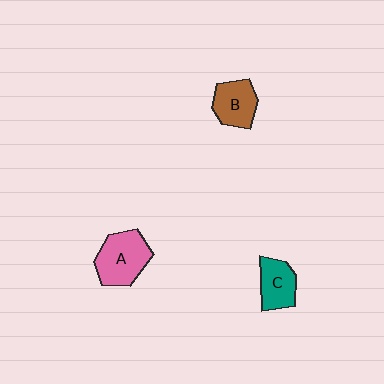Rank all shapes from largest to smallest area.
From largest to smallest: A (pink), B (brown), C (teal).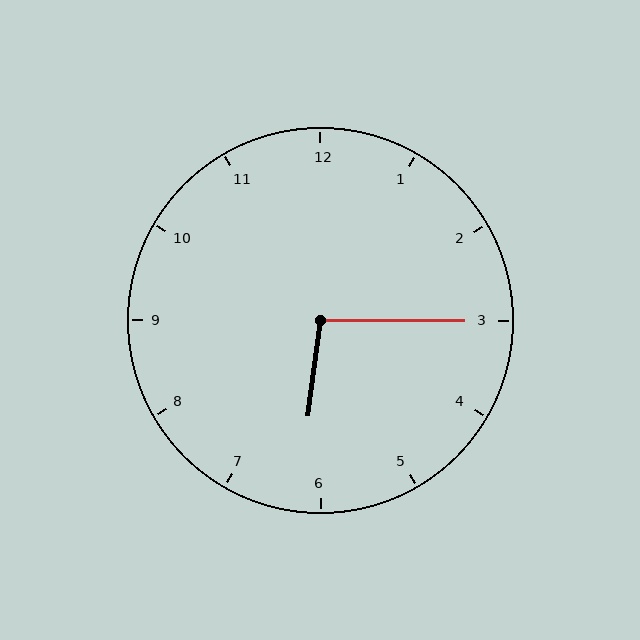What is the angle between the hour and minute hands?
Approximately 98 degrees.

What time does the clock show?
6:15.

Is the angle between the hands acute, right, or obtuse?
It is obtuse.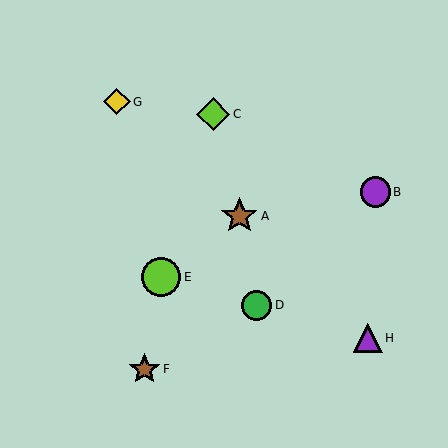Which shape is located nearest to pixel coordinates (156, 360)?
The brown star (labeled F) at (145, 369) is nearest to that location.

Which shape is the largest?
The lime circle (labeled E) is the largest.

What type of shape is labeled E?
Shape E is a lime circle.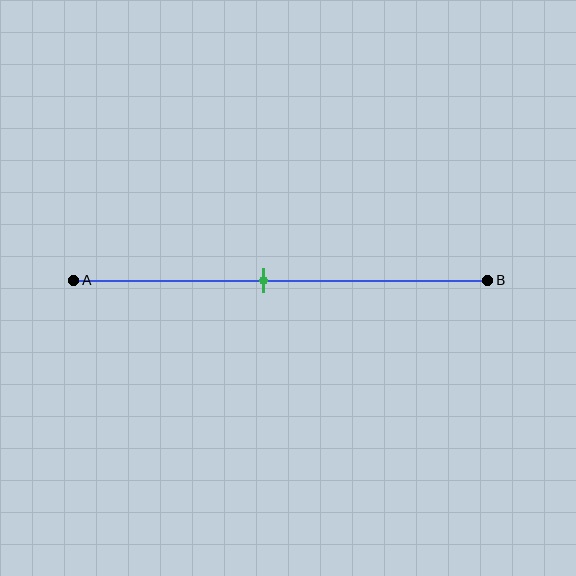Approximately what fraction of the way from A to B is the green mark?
The green mark is approximately 45% of the way from A to B.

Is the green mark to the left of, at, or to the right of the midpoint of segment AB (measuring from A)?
The green mark is to the left of the midpoint of segment AB.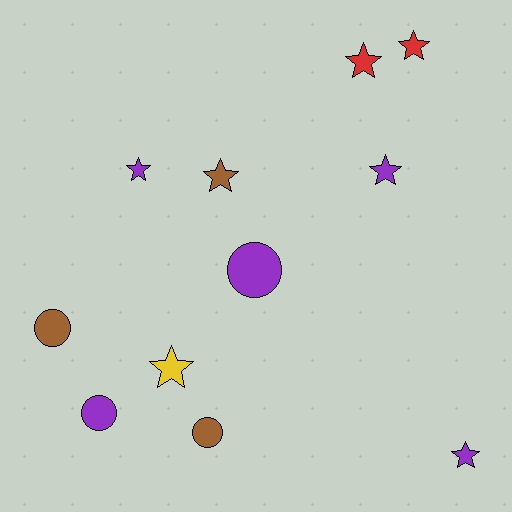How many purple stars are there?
There are 3 purple stars.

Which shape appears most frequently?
Star, with 7 objects.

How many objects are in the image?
There are 11 objects.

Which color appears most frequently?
Purple, with 5 objects.